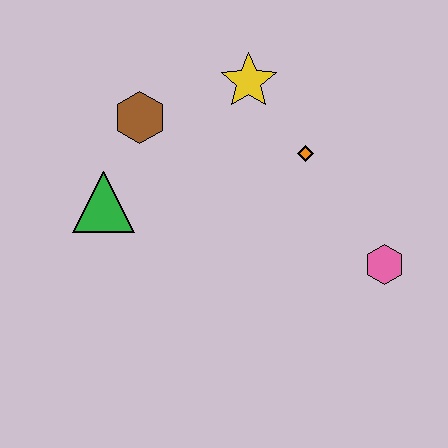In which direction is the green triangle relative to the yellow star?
The green triangle is to the left of the yellow star.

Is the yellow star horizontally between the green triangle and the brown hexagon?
No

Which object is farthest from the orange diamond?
The green triangle is farthest from the orange diamond.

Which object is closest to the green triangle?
The brown hexagon is closest to the green triangle.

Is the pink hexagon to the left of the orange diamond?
No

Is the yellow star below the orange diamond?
No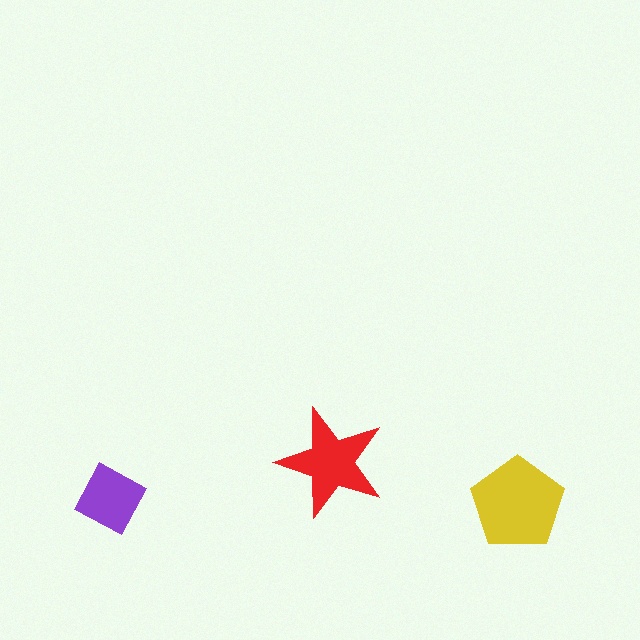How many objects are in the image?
There are 3 objects in the image.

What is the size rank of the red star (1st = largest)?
2nd.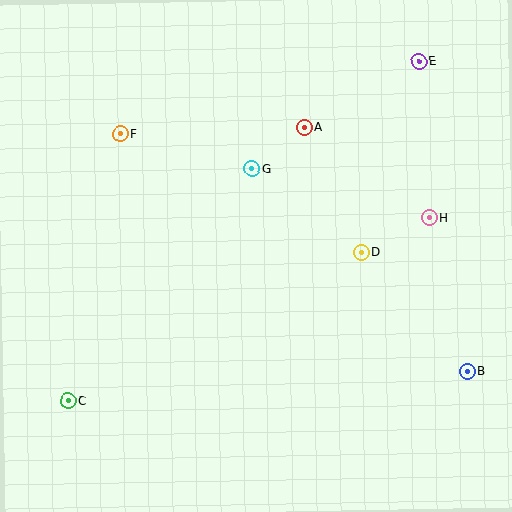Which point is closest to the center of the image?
Point G at (252, 169) is closest to the center.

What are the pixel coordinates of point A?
Point A is at (304, 127).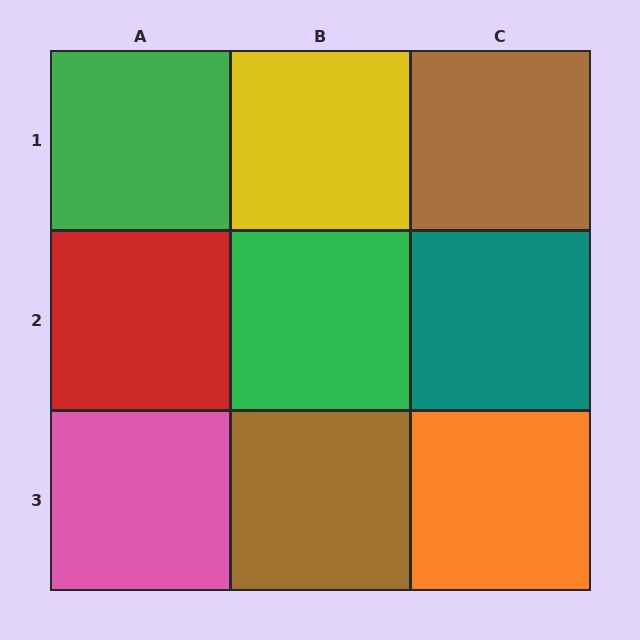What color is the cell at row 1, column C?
Brown.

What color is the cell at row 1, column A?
Green.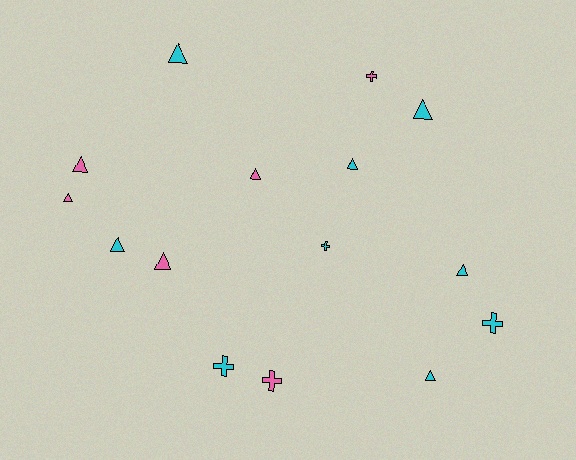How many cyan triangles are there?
There are 6 cyan triangles.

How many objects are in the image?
There are 15 objects.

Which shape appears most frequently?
Triangle, with 10 objects.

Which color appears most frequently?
Cyan, with 9 objects.